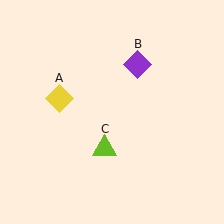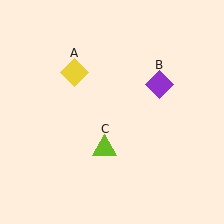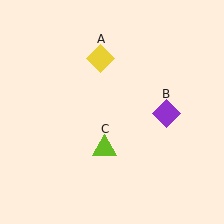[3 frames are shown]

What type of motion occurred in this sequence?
The yellow diamond (object A), purple diamond (object B) rotated clockwise around the center of the scene.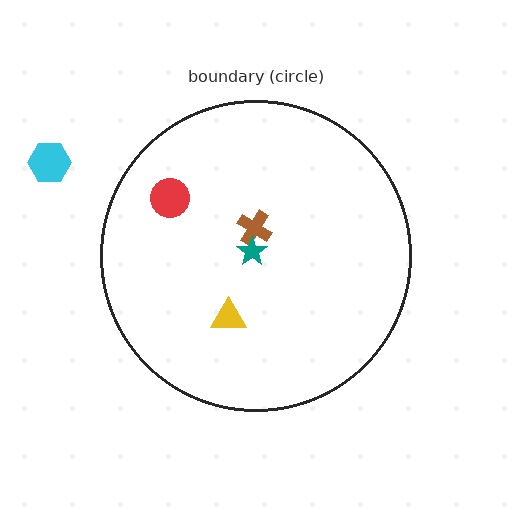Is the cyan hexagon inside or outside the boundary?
Outside.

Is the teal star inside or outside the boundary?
Inside.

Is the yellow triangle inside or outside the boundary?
Inside.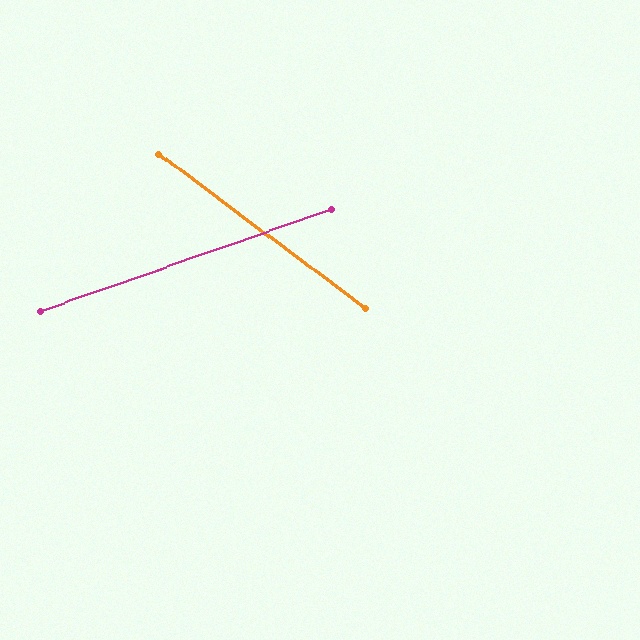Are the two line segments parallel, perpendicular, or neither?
Neither parallel nor perpendicular — they differ by about 56°.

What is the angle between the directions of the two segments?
Approximately 56 degrees.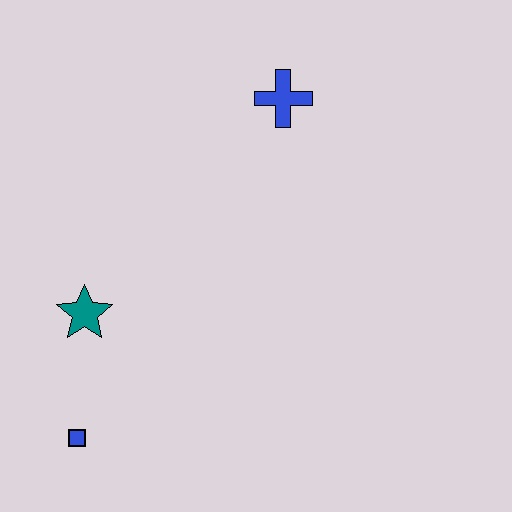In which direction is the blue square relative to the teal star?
The blue square is below the teal star.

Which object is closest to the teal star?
The blue square is closest to the teal star.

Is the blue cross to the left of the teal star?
No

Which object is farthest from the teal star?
The blue cross is farthest from the teal star.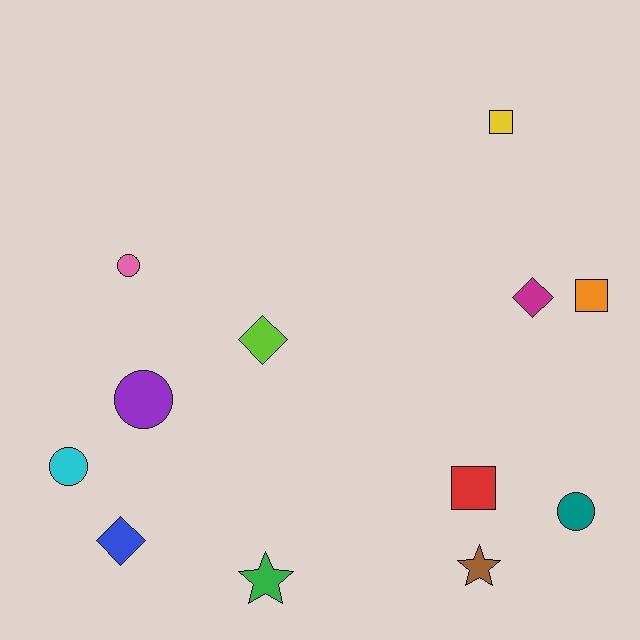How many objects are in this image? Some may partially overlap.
There are 12 objects.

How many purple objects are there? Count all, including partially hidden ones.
There is 1 purple object.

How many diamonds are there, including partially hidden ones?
There are 3 diamonds.